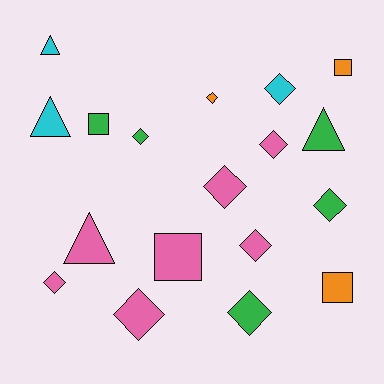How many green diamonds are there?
There are 3 green diamonds.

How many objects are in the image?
There are 18 objects.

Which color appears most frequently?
Pink, with 7 objects.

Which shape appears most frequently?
Diamond, with 10 objects.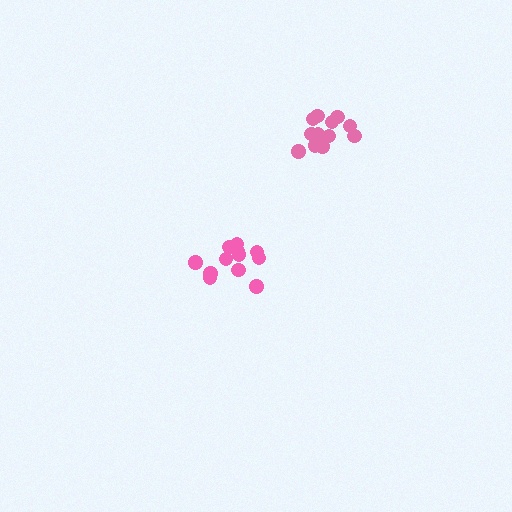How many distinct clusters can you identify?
There are 2 distinct clusters.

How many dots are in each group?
Group 1: 12 dots, Group 2: 13 dots (25 total).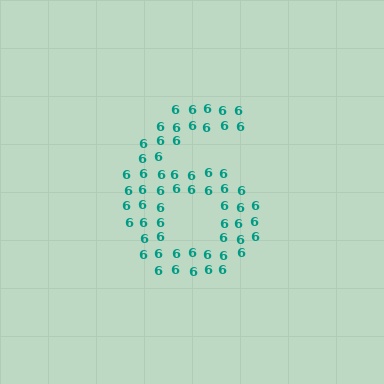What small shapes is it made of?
It is made of small digit 6's.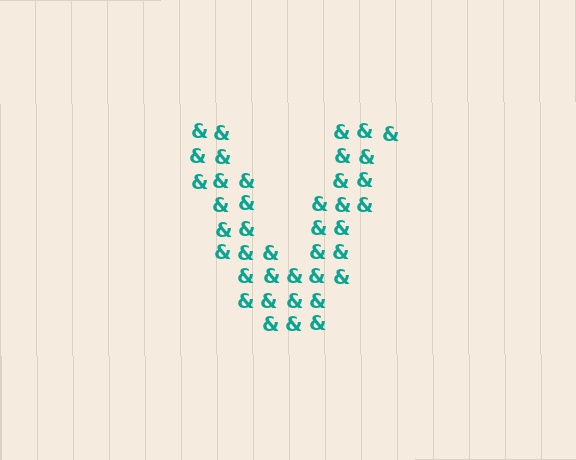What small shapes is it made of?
It is made of small ampersands.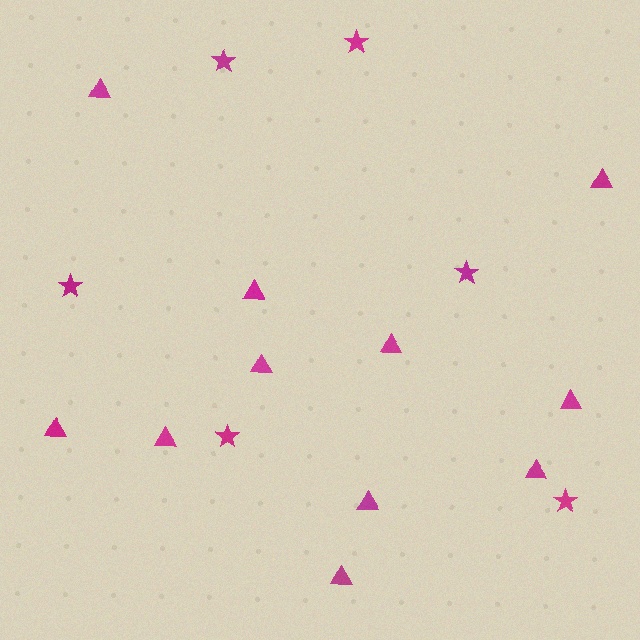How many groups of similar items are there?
There are 2 groups: one group of stars (6) and one group of triangles (11).